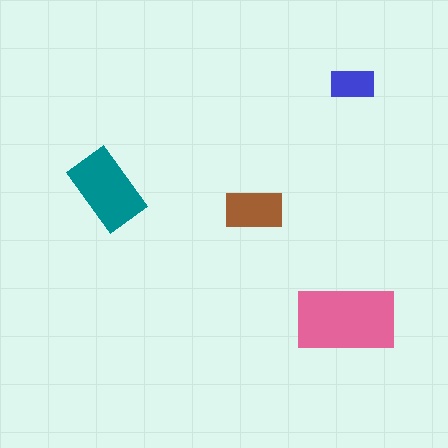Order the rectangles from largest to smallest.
the pink one, the teal one, the brown one, the blue one.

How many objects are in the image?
There are 4 objects in the image.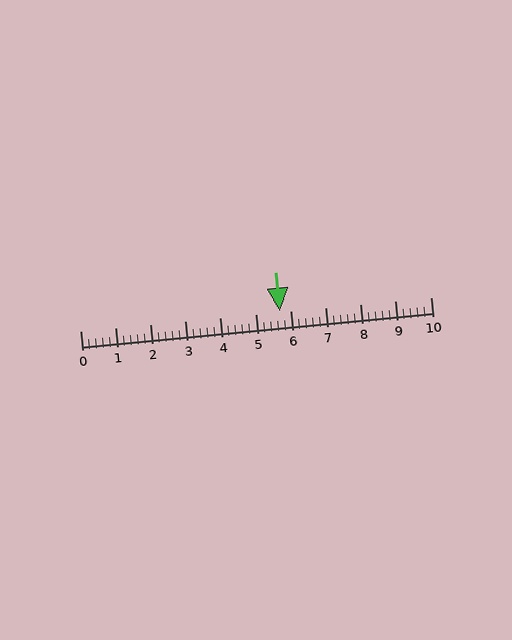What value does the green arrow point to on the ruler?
The green arrow points to approximately 5.7.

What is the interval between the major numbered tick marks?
The major tick marks are spaced 1 units apart.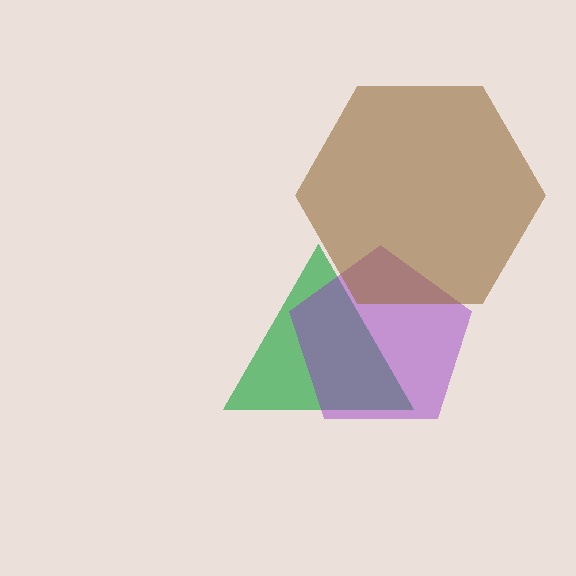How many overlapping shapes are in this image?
There are 3 overlapping shapes in the image.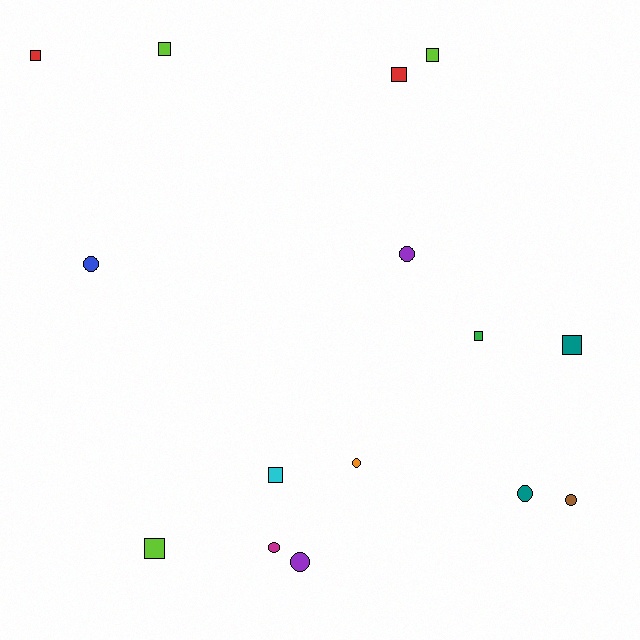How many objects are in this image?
There are 15 objects.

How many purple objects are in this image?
There are 2 purple objects.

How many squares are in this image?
There are 8 squares.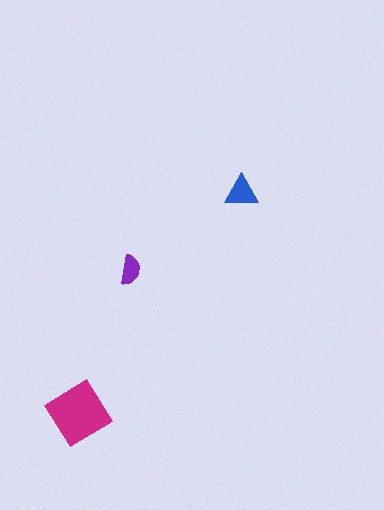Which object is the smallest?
The purple semicircle.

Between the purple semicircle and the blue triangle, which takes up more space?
The blue triangle.